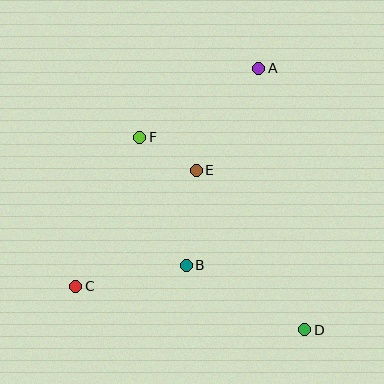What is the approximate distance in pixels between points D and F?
The distance between D and F is approximately 254 pixels.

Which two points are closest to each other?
Points E and F are closest to each other.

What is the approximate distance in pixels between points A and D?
The distance between A and D is approximately 265 pixels.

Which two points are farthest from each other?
Points A and C are farthest from each other.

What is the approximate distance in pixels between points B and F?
The distance between B and F is approximately 136 pixels.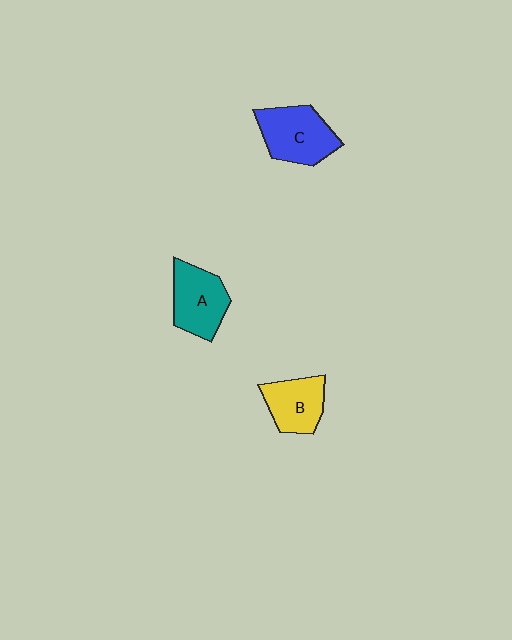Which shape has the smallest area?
Shape B (yellow).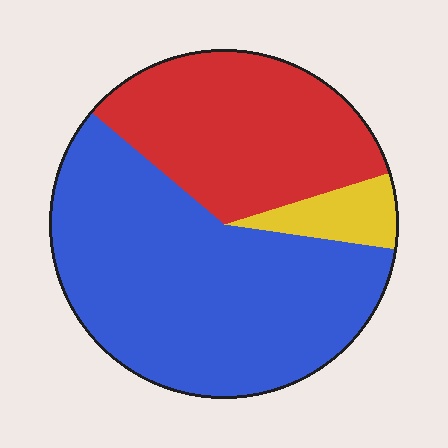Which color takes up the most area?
Blue, at roughly 60%.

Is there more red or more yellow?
Red.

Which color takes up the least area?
Yellow, at roughly 5%.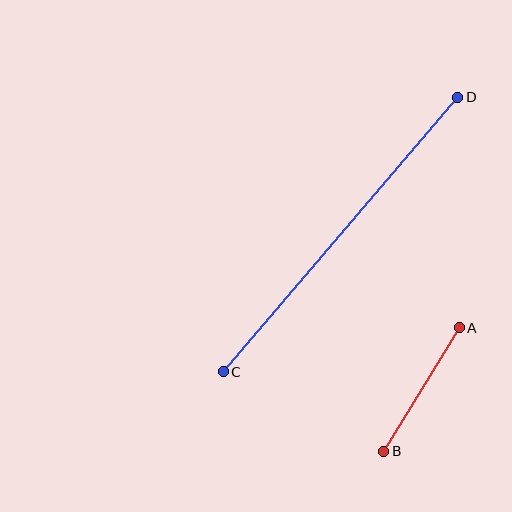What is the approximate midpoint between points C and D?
The midpoint is at approximately (341, 235) pixels.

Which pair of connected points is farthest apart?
Points C and D are farthest apart.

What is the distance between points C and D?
The distance is approximately 361 pixels.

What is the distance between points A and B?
The distance is approximately 145 pixels.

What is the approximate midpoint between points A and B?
The midpoint is at approximately (421, 390) pixels.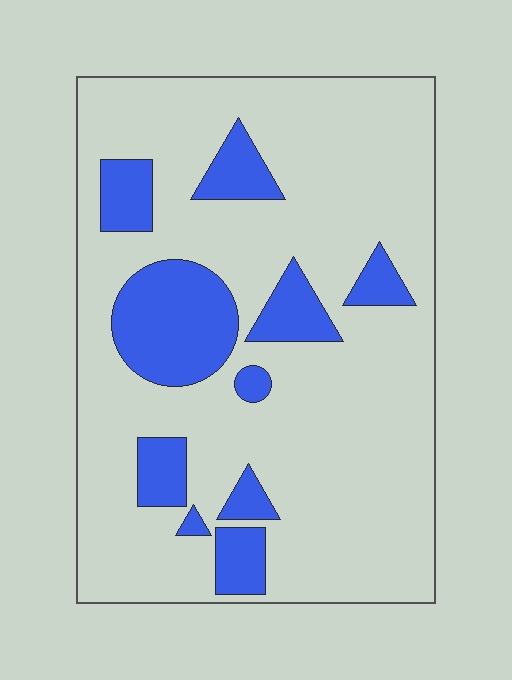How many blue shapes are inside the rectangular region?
10.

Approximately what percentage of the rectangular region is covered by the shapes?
Approximately 20%.